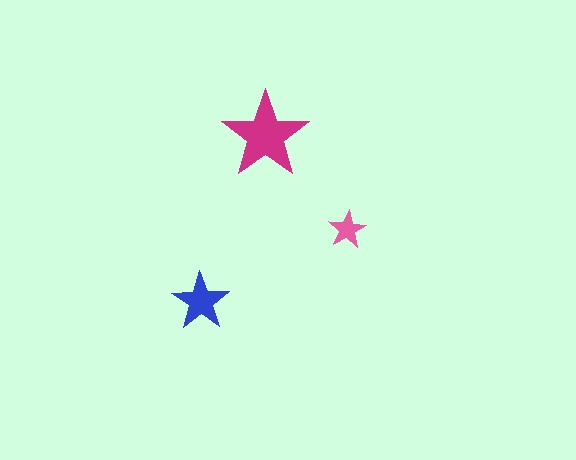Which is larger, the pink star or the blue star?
The blue one.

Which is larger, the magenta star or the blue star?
The magenta one.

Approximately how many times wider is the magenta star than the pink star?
About 2.5 times wider.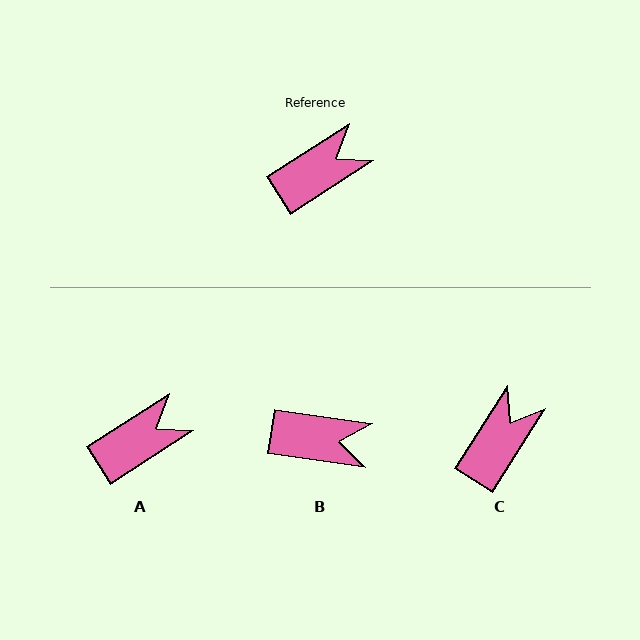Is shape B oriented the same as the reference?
No, it is off by about 41 degrees.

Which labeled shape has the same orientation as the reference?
A.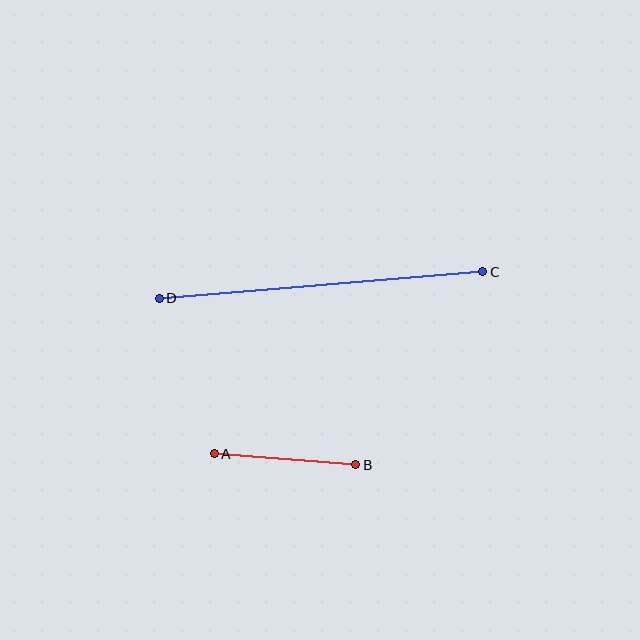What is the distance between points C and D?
The distance is approximately 324 pixels.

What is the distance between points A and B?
The distance is approximately 142 pixels.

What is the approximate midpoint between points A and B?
The midpoint is at approximately (285, 459) pixels.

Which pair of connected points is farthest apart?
Points C and D are farthest apart.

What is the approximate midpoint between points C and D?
The midpoint is at approximately (321, 285) pixels.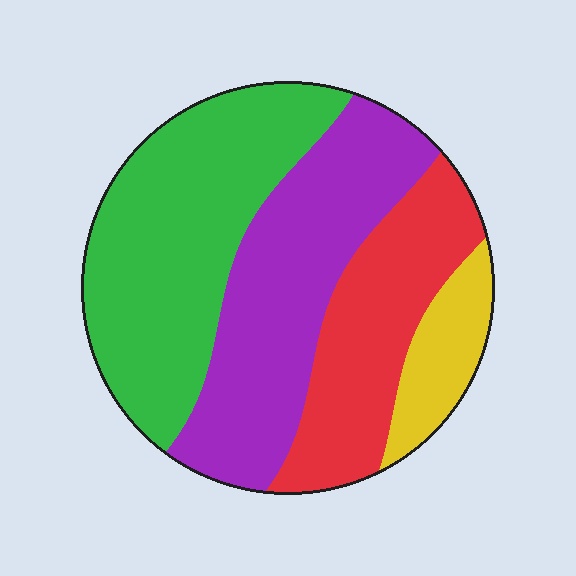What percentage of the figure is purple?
Purple takes up between a sixth and a third of the figure.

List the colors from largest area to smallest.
From largest to smallest: green, purple, red, yellow.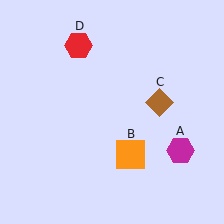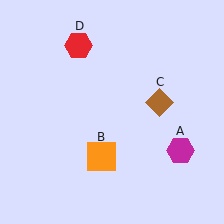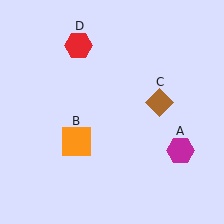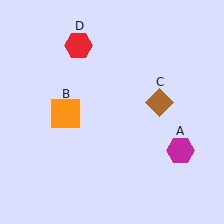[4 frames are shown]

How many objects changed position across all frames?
1 object changed position: orange square (object B).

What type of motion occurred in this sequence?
The orange square (object B) rotated clockwise around the center of the scene.